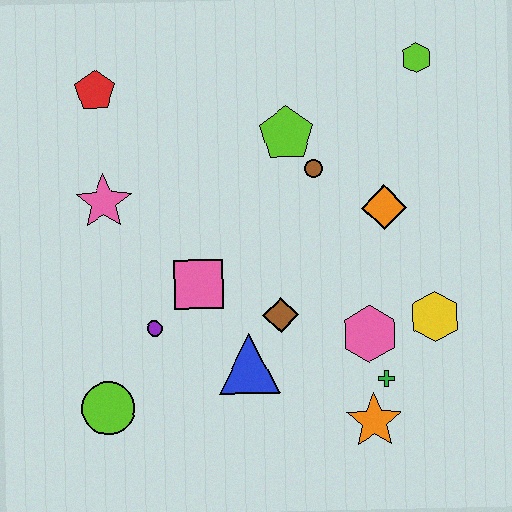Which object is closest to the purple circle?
The pink square is closest to the purple circle.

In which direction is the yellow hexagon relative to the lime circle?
The yellow hexagon is to the right of the lime circle.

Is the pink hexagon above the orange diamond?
No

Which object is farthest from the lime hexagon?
The lime circle is farthest from the lime hexagon.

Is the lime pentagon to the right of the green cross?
No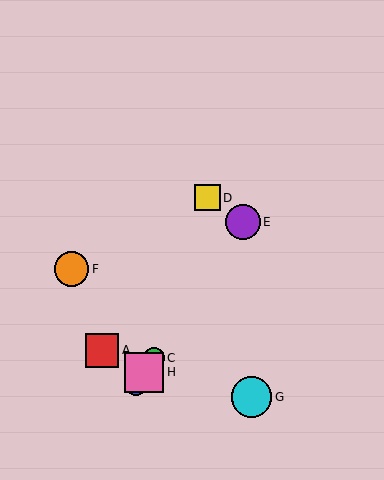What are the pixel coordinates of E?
Object E is at (243, 222).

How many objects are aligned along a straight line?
4 objects (B, C, E, H) are aligned along a straight line.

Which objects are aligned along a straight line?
Objects B, C, E, H are aligned along a straight line.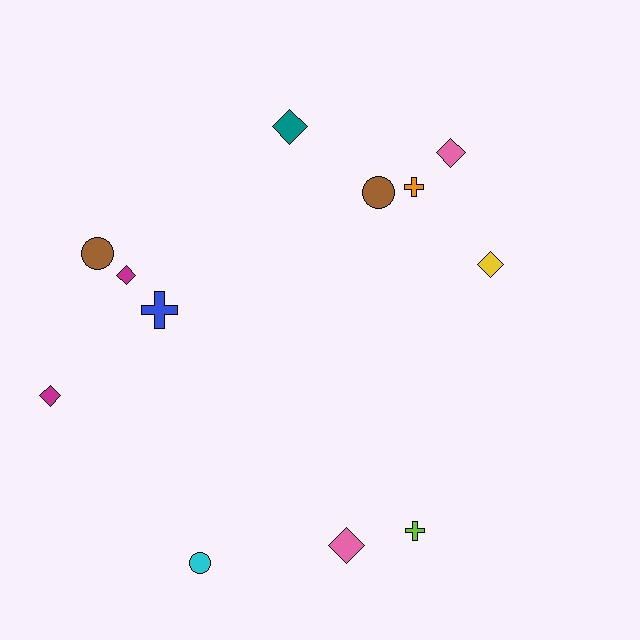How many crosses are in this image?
There are 3 crosses.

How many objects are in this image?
There are 12 objects.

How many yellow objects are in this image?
There is 1 yellow object.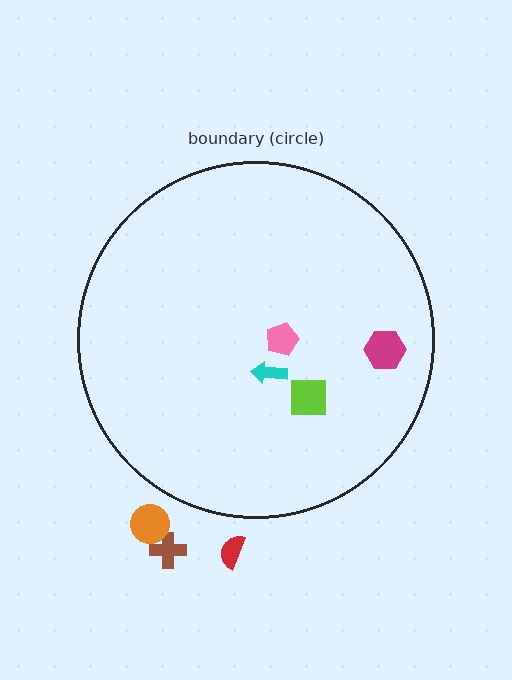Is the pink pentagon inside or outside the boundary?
Inside.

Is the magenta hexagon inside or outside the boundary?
Inside.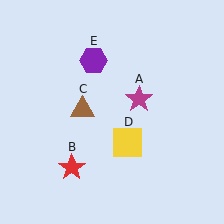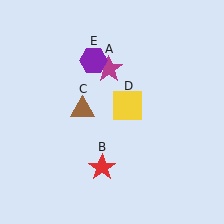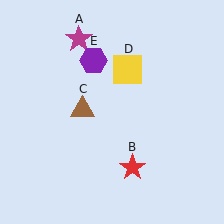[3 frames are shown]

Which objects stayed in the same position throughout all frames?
Brown triangle (object C) and purple hexagon (object E) remained stationary.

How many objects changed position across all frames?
3 objects changed position: magenta star (object A), red star (object B), yellow square (object D).